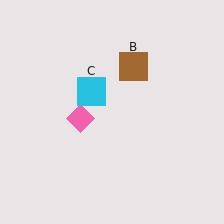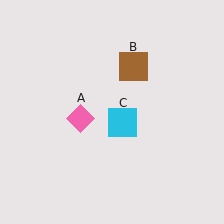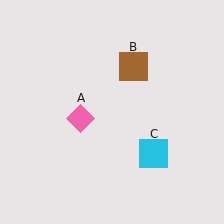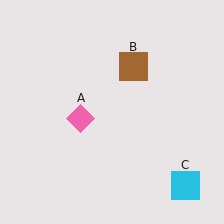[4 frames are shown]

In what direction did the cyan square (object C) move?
The cyan square (object C) moved down and to the right.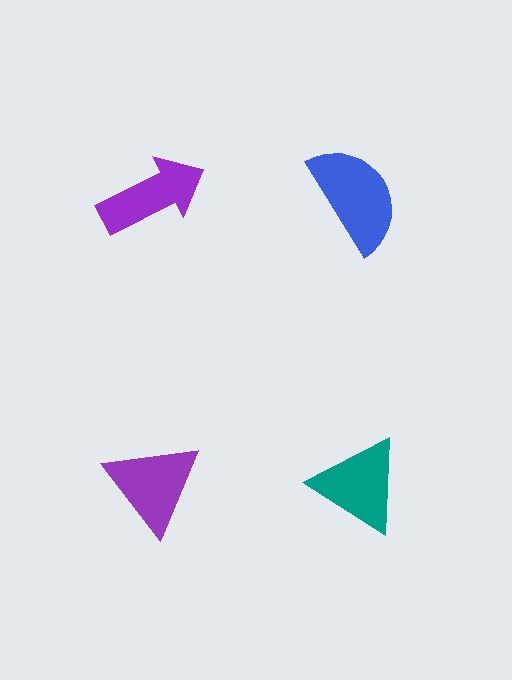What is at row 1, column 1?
A purple arrow.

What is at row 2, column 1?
A purple triangle.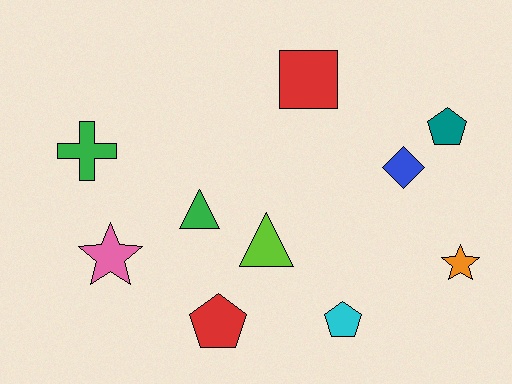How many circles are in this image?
There are no circles.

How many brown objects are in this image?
There are no brown objects.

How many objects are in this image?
There are 10 objects.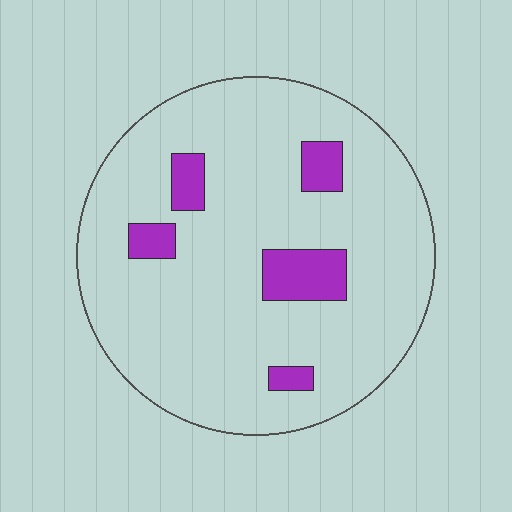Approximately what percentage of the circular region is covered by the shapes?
Approximately 10%.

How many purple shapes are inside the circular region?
5.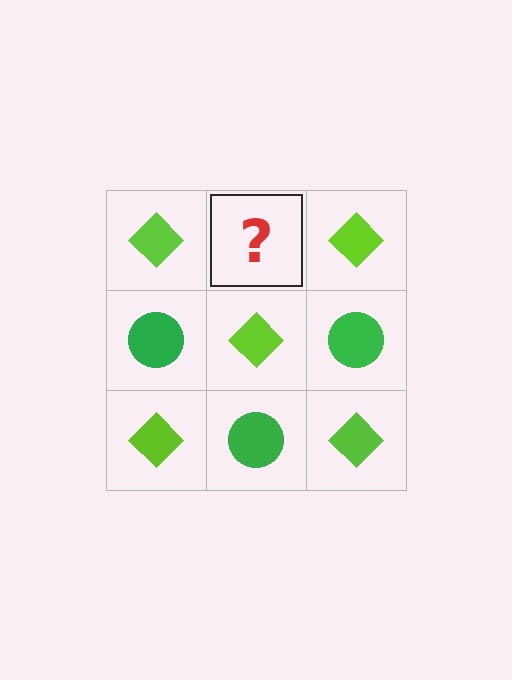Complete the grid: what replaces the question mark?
The question mark should be replaced with a green circle.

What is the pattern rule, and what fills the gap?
The rule is that it alternates lime diamond and green circle in a checkerboard pattern. The gap should be filled with a green circle.